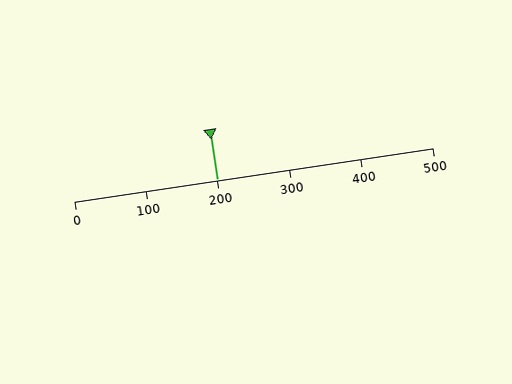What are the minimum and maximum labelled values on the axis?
The axis runs from 0 to 500.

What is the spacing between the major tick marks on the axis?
The major ticks are spaced 100 apart.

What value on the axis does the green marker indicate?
The marker indicates approximately 200.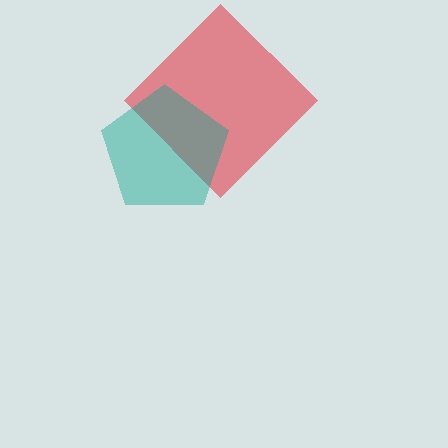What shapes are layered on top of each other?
The layered shapes are: a red diamond, a teal pentagon.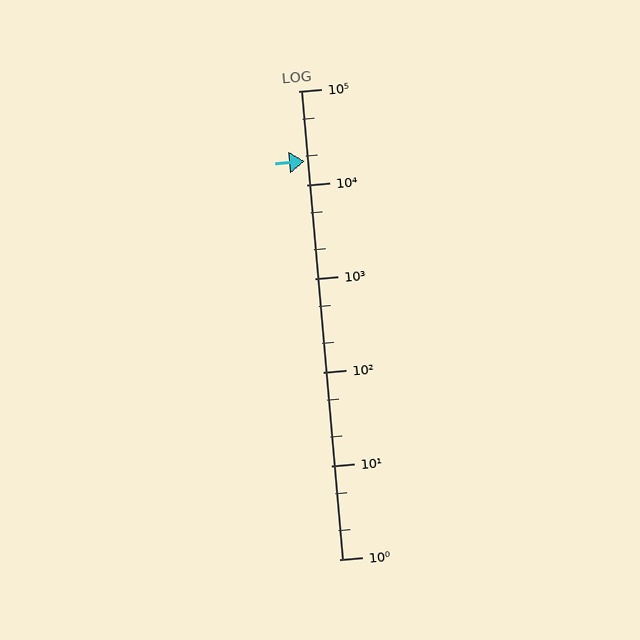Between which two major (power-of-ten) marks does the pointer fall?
The pointer is between 10000 and 100000.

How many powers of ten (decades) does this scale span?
The scale spans 5 decades, from 1 to 100000.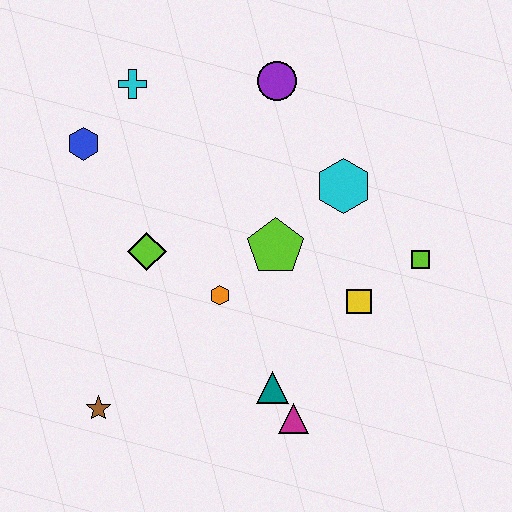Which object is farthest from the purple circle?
The brown star is farthest from the purple circle.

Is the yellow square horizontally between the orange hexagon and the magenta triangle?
No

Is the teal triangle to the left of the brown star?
No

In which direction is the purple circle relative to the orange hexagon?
The purple circle is above the orange hexagon.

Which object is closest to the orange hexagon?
The lime pentagon is closest to the orange hexagon.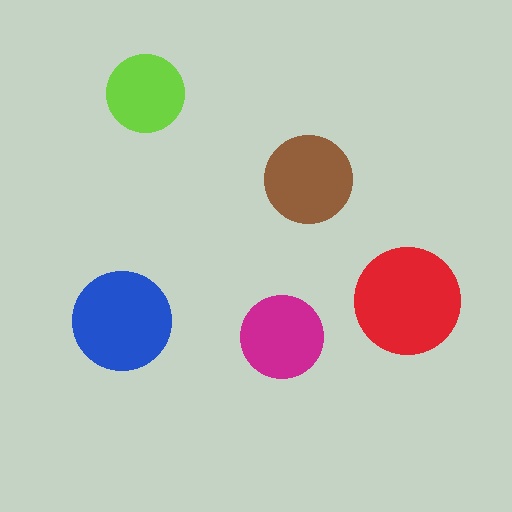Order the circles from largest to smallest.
the red one, the blue one, the brown one, the magenta one, the lime one.